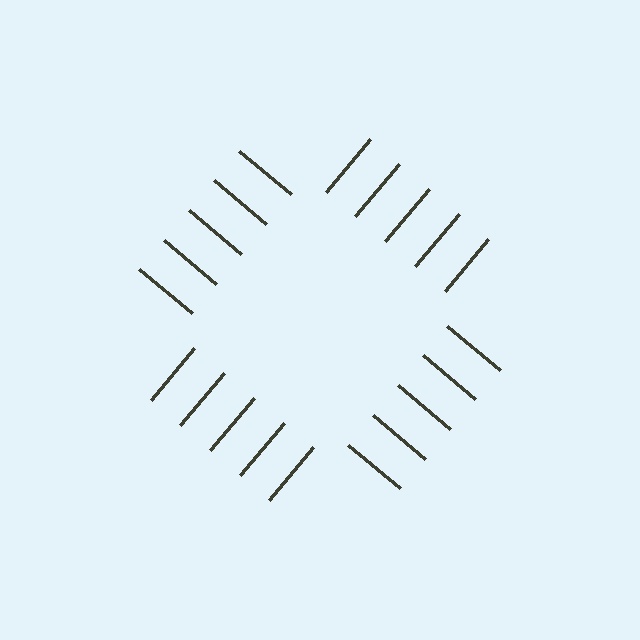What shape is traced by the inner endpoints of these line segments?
An illusory square — the line segments terminate on its edges but no continuous stroke is drawn.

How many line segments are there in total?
20 — 5 along each of the 4 edges.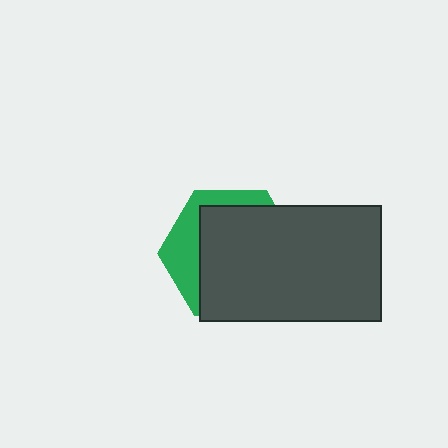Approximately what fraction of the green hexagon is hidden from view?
Roughly 70% of the green hexagon is hidden behind the dark gray rectangle.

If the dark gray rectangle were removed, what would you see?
You would see the complete green hexagon.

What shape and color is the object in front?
The object in front is a dark gray rectangle.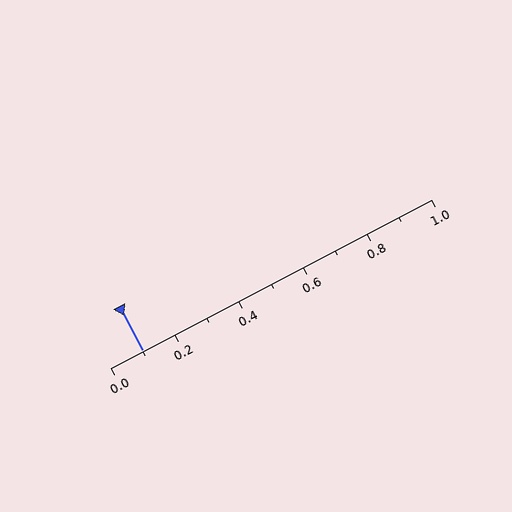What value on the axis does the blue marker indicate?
The marker indicates approximately 0.1.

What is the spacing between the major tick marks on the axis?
The major ticks are spaced 0.2 apart.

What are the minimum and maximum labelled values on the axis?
The axis runs from 0.0 to 1.0.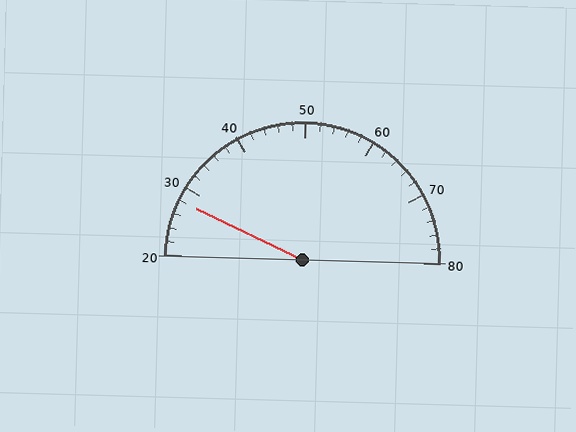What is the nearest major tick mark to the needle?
The nearest major tick mark is 30.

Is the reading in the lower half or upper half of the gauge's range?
The reading is in the lower half of the range (20 to 80).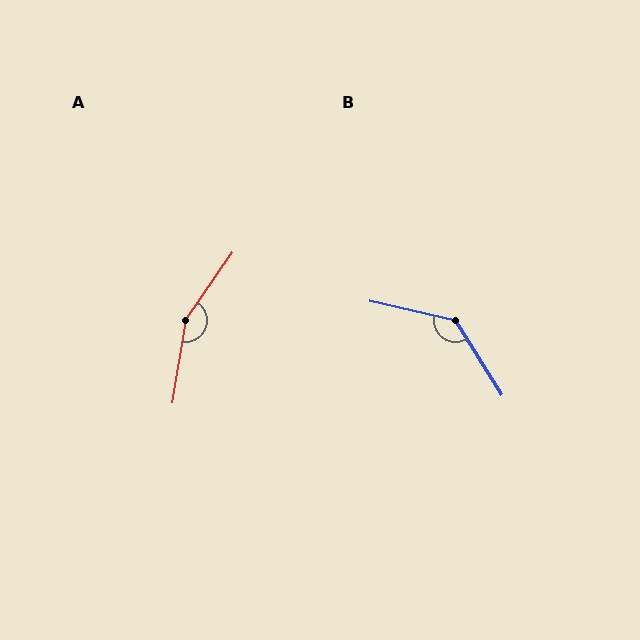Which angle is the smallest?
B, at approximately 135 degrees.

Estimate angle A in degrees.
Approximately 155 degrees.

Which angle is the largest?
A, at approximately 155 degrees.